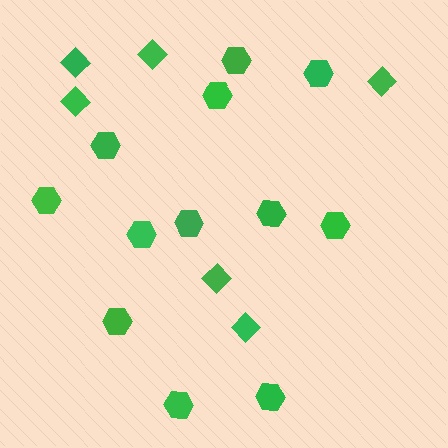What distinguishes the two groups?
There are 2 groups: one group of hexagons (12) and one group of diamonds (6).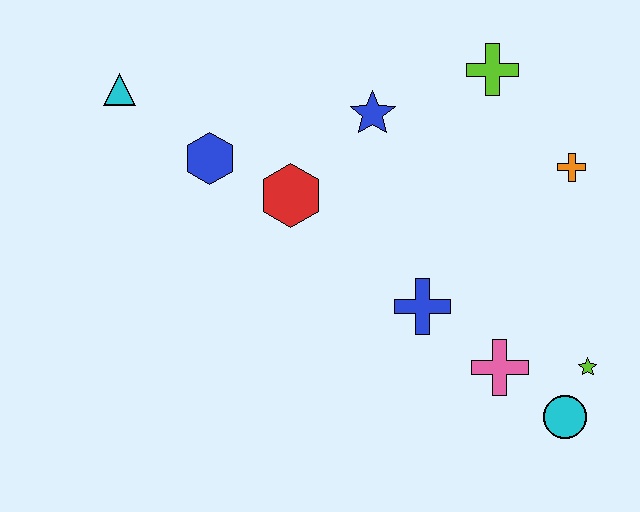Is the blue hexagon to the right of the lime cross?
No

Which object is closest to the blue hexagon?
The red hexagon is closest to the blue hexagon.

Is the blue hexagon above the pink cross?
Yes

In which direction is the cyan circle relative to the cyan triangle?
The cyan circle is to the right of the cyan triangle.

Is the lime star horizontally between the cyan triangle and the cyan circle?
No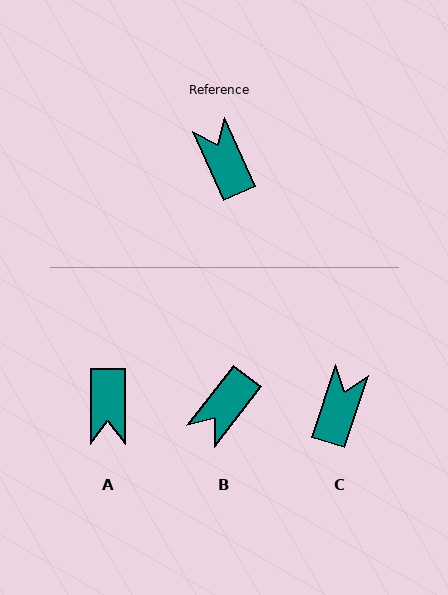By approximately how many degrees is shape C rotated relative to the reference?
Approximately 42 degrees clockwise.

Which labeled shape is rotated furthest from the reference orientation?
A, about 156 degrees away.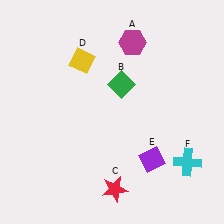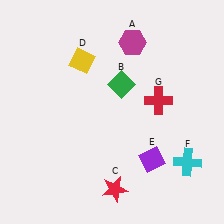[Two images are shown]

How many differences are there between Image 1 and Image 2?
There is 1 difference between the two images.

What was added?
A red cross (G) was added in Image 2.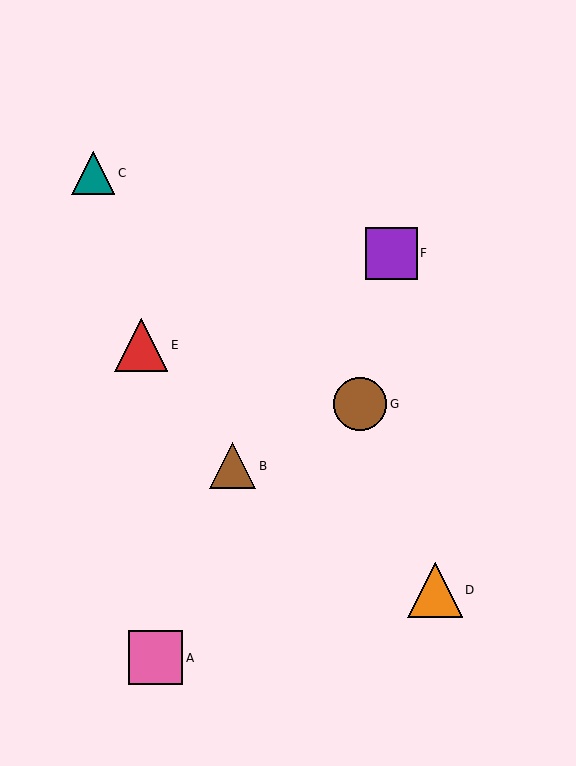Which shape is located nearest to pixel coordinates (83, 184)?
The teal triangle (labeled C) at (93, 173) is nearest to that location.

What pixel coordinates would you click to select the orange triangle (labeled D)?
Click at (435, 590) to select the orange triangle D.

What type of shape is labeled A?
Shape A is a pink square.